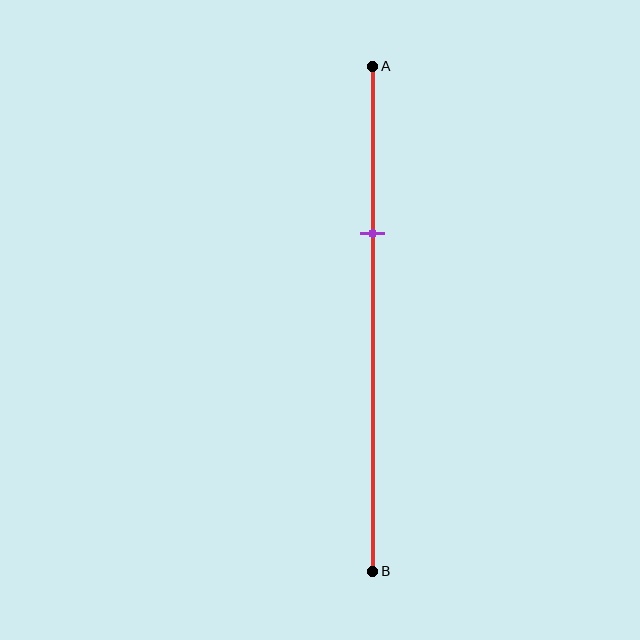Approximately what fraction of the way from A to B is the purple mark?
The purple mark is approximately 35% of the way from A to B.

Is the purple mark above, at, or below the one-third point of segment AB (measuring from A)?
The purple mark is approximately at the one-third point of segment AB.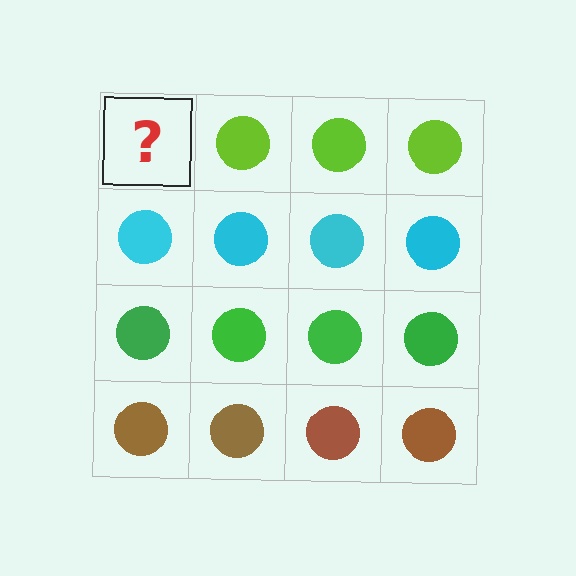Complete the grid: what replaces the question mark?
The question mark should be replaced with a lime circle.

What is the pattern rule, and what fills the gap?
The rule is that each row has a consistent color. The gap should be filled with a lime circle.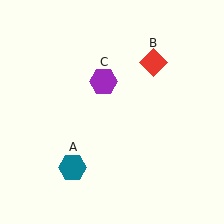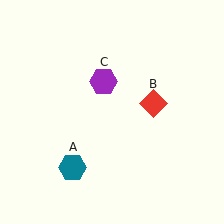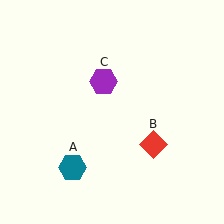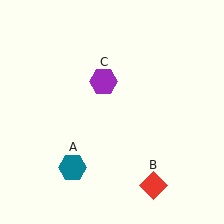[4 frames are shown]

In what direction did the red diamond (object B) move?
The red diamond (object B) moved down.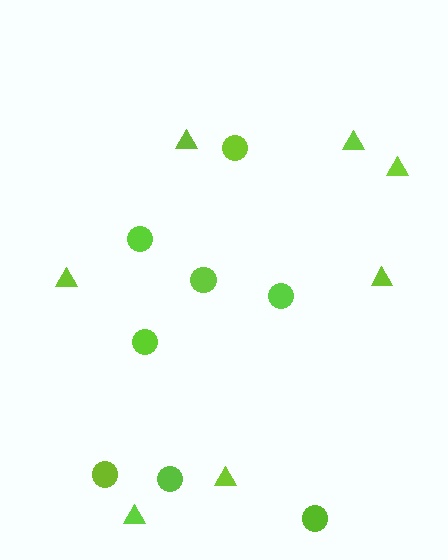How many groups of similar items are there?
There are 2 groups: one group of circles (8) and one group of triangles (7).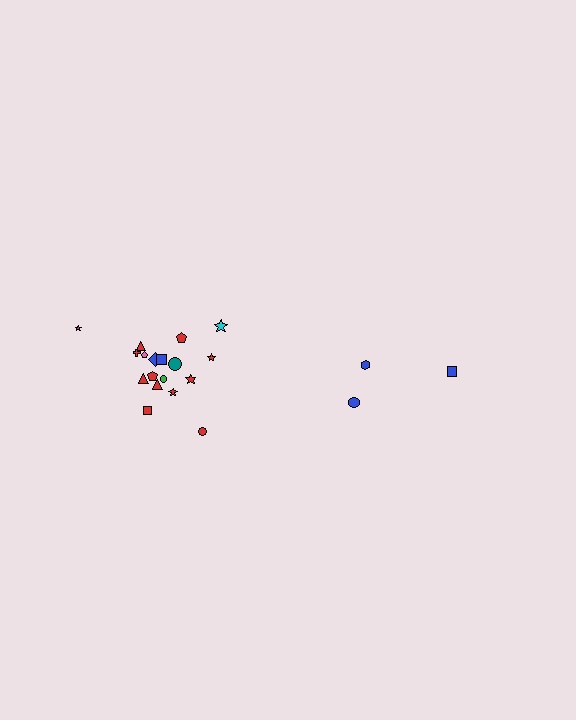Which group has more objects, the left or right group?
The left group.